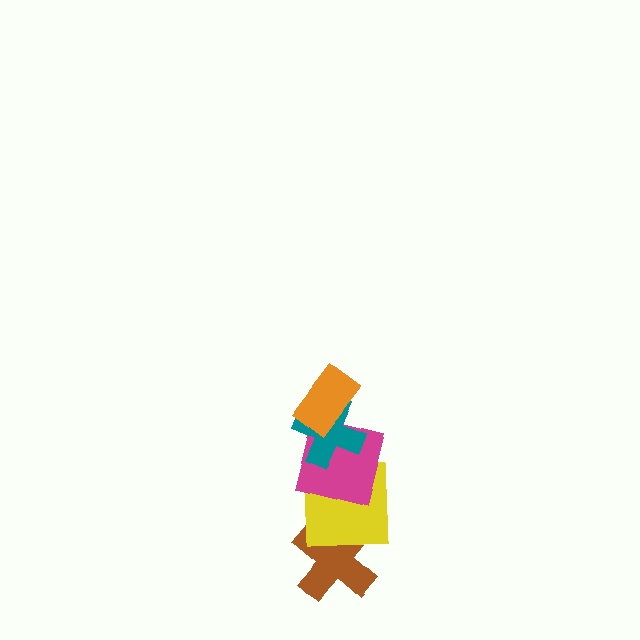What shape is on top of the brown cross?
The yellow square is on top of the brown cross.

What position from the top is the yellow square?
The yellow square is 4th from the top.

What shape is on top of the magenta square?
The teal cross is on top of the magenta square.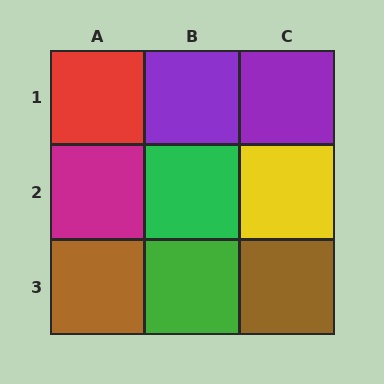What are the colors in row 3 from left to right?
Brown, green, brown.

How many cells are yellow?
1 cell is yellow.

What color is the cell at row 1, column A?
Red.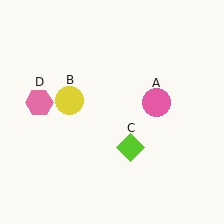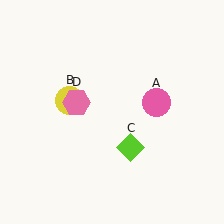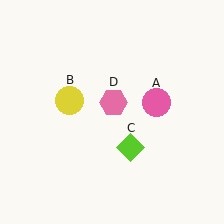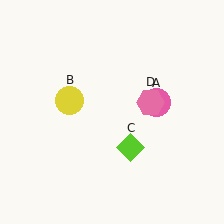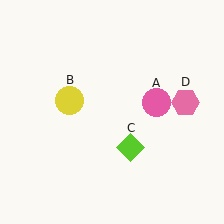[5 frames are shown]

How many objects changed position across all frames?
1 object changed position: pink hexagon (object D).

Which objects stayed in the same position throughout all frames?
Pink circle (object A) and yellow circle (object B) and lime diamond (object C) remained stationary.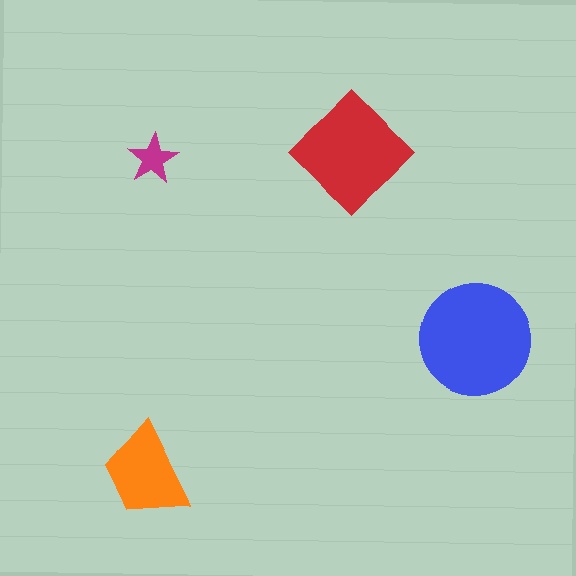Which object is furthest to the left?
The orange trapezoid is leftmost.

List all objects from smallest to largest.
The magenta star, the orange trapezoid, the red diamond, the blue circle.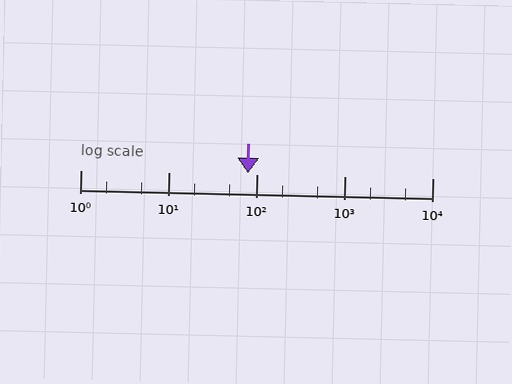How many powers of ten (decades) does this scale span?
The scale spans 4 decades, from 1 to 10000.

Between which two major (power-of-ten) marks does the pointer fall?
The pointer is between 10 and 100.